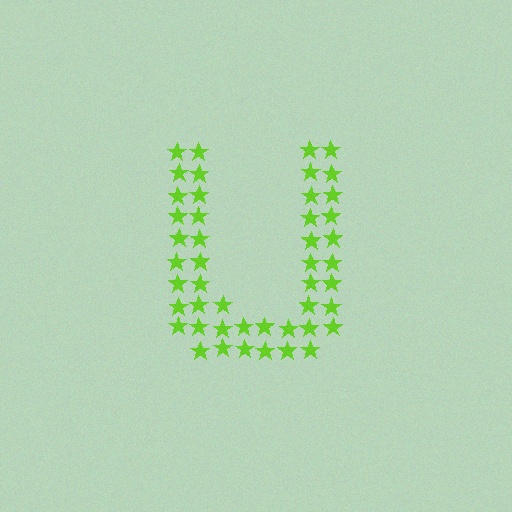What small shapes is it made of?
It is made of small stars.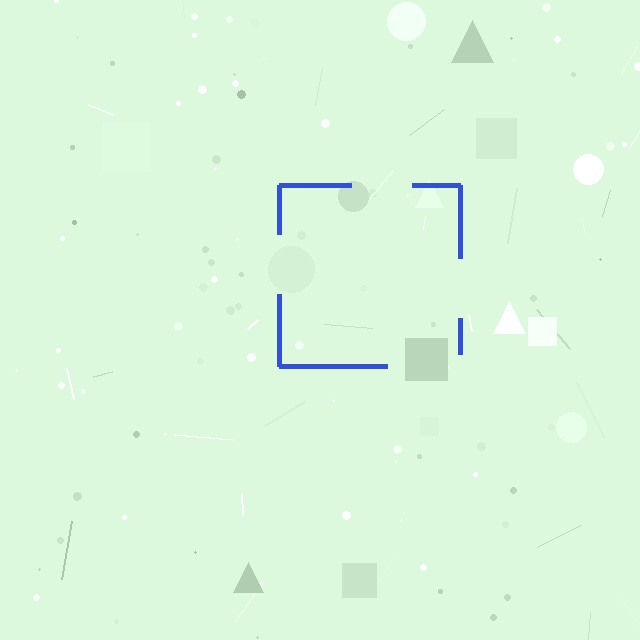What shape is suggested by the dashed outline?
The dashed outline suggests a square.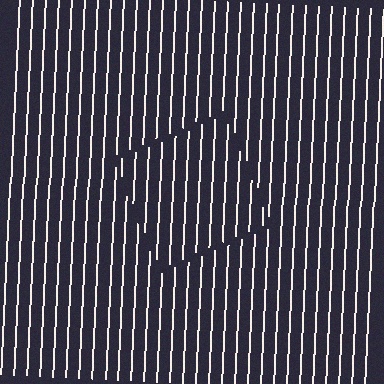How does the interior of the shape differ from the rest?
The interior of the shape contains the same grating, shifted by half a period — the contour is defined by the phase discontinuity where line-ends from the inner and outer gratings abut.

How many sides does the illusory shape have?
4 sides — the line-ends trace a square.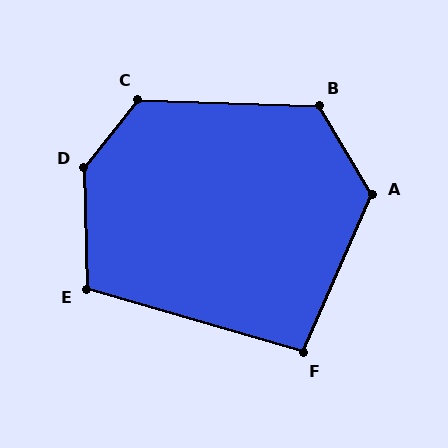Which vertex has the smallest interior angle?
F, at approximately 97 degrees.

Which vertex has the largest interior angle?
D, at approximately 140 degrees.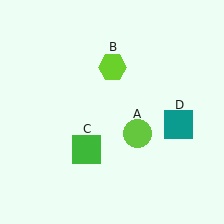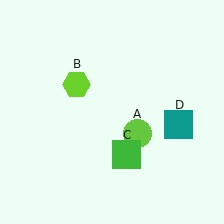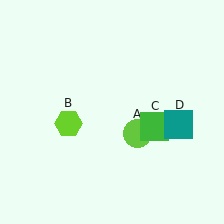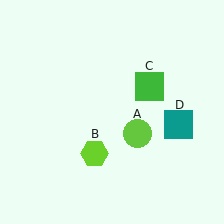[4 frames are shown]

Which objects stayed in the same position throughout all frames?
Lime circle (object A) and teal square (object D) remained stationary.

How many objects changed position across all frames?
2 objects changed position: lime hexagon (object B), green square (object C).